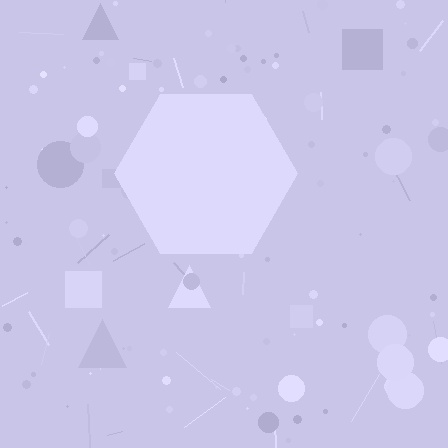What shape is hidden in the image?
A hexagon is hidden in the image.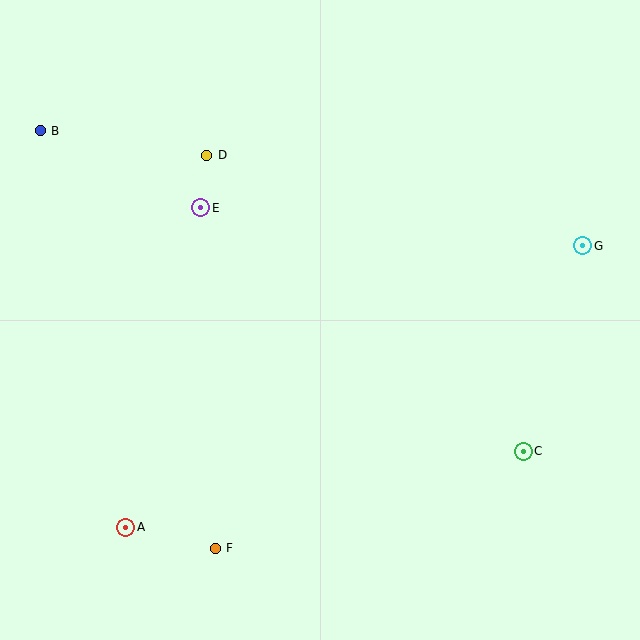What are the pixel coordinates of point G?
Point G is at (583, 246).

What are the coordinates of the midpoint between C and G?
The midpoint between C and G is at (553, 348).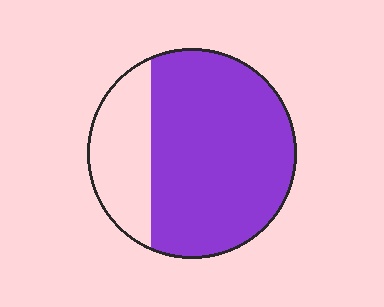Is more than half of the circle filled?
Yes.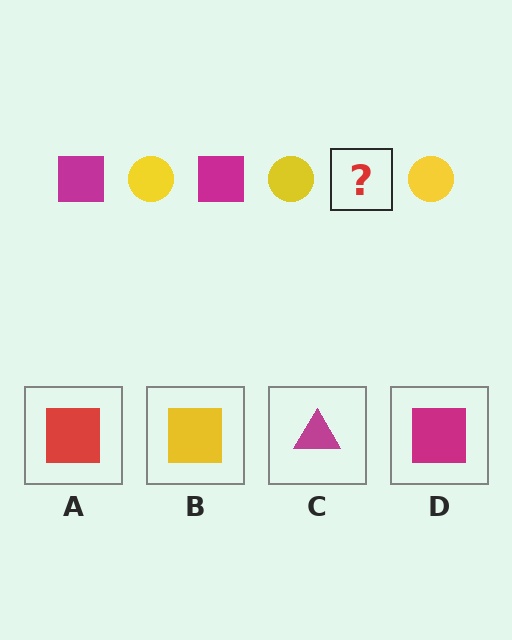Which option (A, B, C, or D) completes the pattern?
D.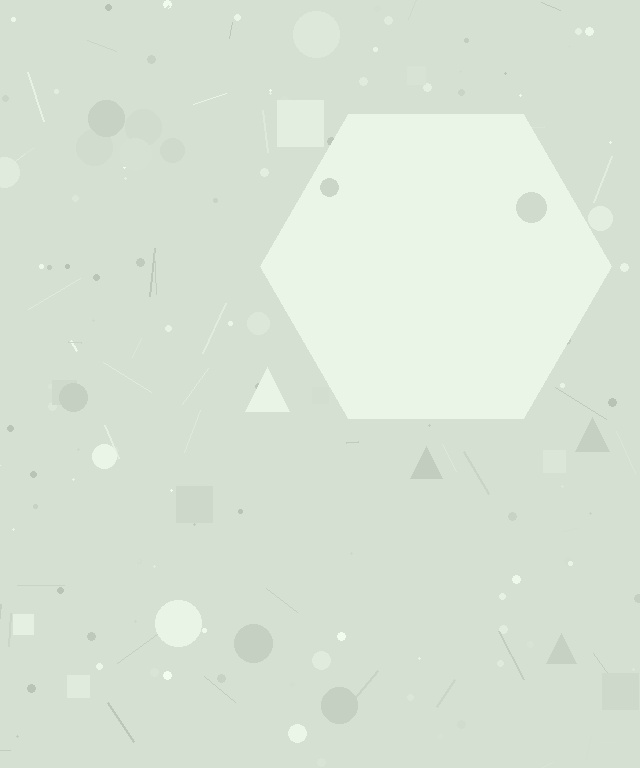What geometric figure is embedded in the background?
A hexagon is embedded in the background.